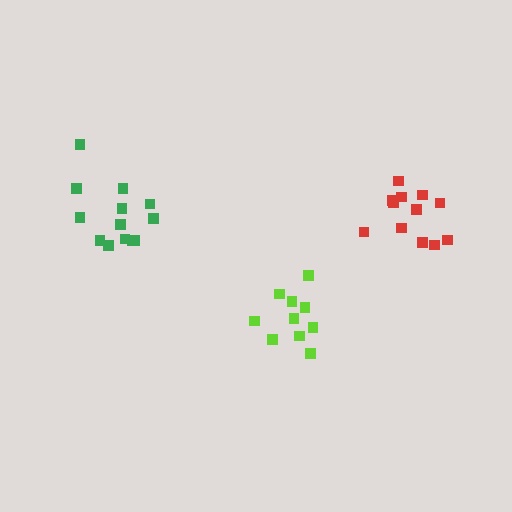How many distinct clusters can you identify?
There are 3 distinct clusters.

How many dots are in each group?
Group 1: 12 dots, Group 2: 13 dots, Group 3: 10 dots (35 total).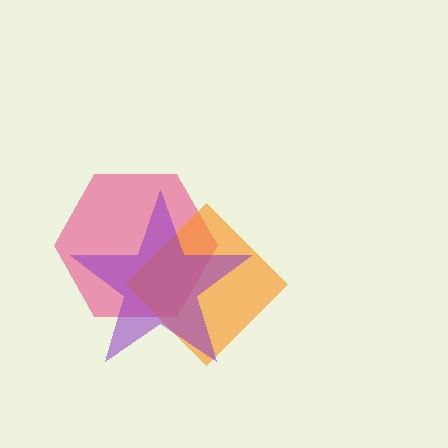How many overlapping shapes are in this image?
There are 3 overlapping shapes in the image.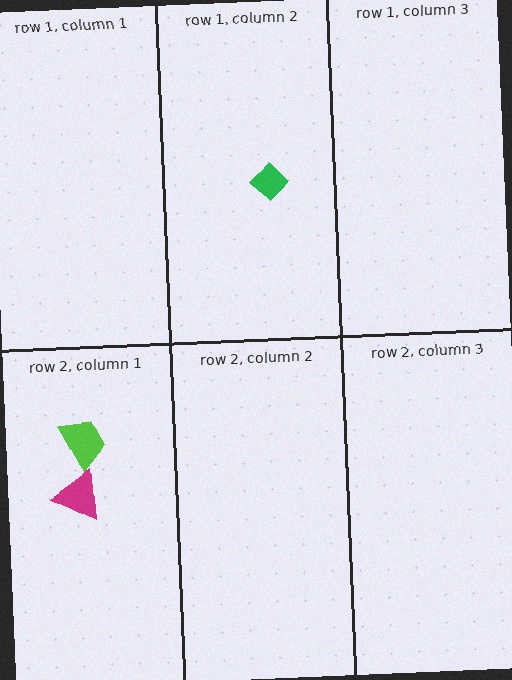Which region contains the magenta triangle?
The row 2, column 1 region.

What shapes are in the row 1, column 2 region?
The green diamond.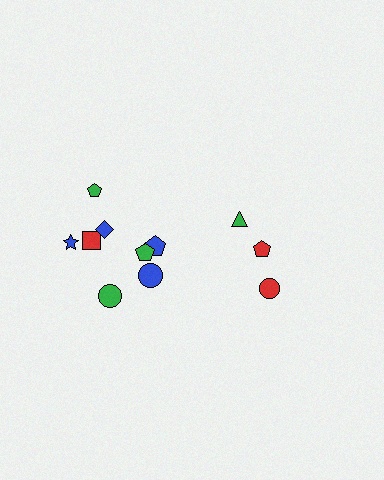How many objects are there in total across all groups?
There are 11 objects.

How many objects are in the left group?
There are 8 objects.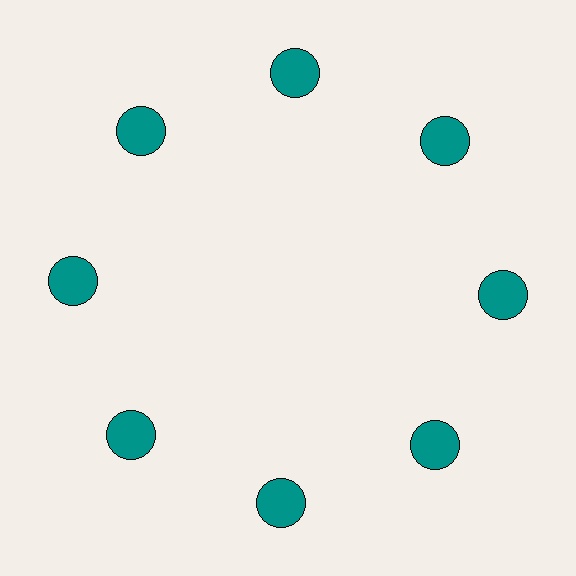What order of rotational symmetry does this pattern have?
This pattern has 8-fold rotational symmetry.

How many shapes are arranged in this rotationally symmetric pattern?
There are 8 shapes, arranged in 8 groups of 1.